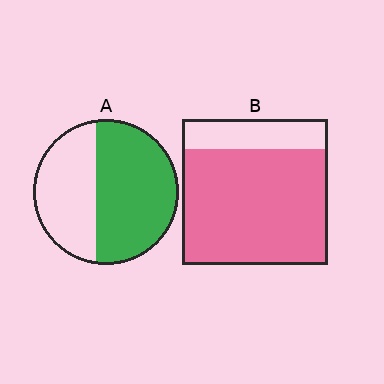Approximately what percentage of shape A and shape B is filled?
A is approximately 60% and B is approximately 80%.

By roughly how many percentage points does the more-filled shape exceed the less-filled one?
By roughly 20 percentage points (B over A).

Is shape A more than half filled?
Yes.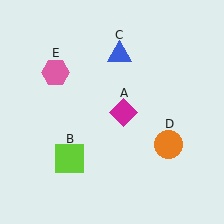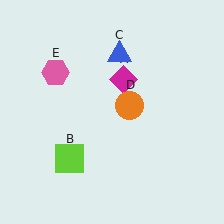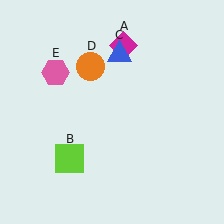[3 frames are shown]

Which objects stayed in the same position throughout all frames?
Lime square (object B) and blue triangle (object C) and pink hexagon (object E) remained stationary.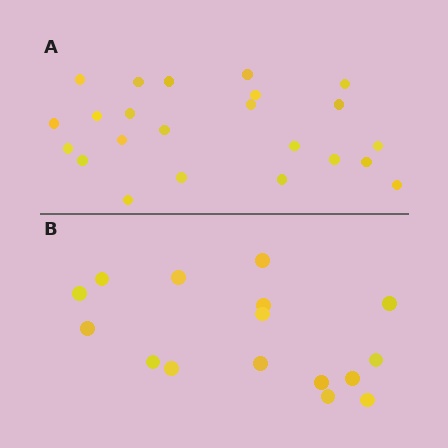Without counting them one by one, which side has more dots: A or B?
Region A (the top region) has more dots.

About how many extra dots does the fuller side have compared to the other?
Region A has roughly 8 or so more dots than region B.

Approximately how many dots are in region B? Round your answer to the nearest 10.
About 20 dots. (The exact count is 16, which rounds to 20.)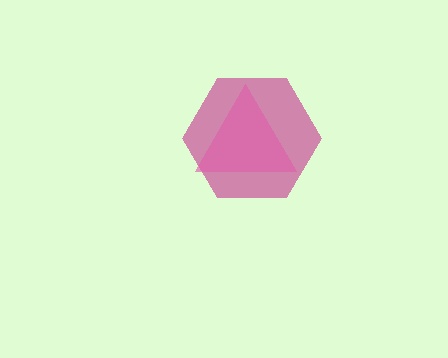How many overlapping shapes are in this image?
There are 2 overlapping shapes in the image.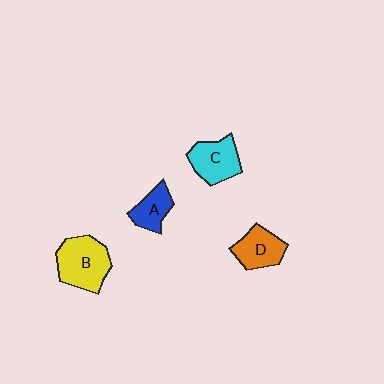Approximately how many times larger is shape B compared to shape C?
Approximately 1.3 times.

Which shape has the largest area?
Shape B (yellow).